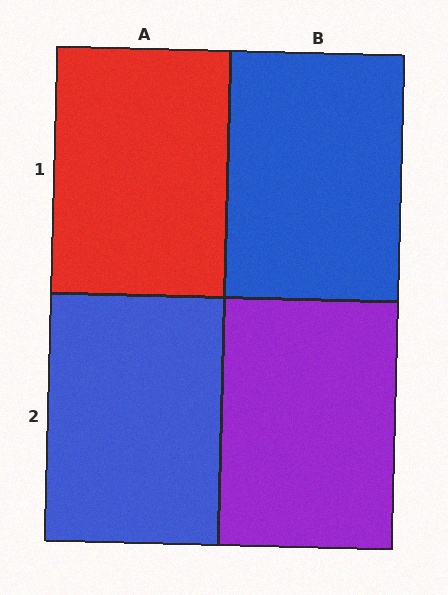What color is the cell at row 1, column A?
Red.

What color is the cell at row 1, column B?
Blue.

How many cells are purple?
1 cell is purple.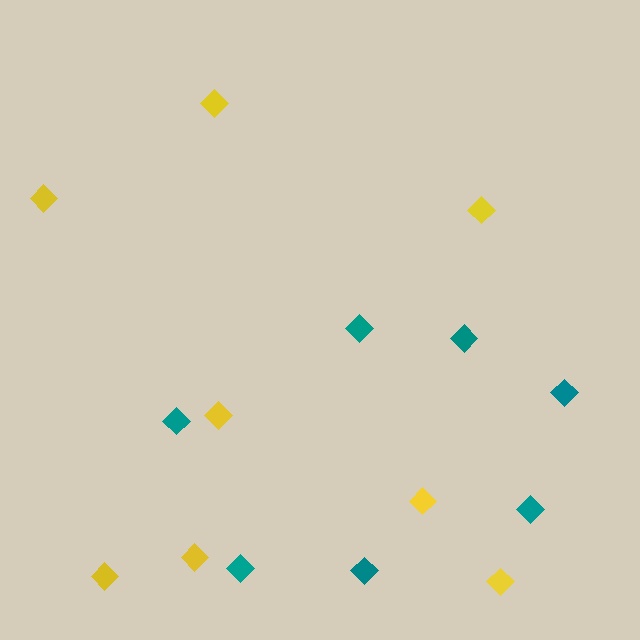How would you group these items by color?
There are 2 groups: one group of yellow diamonds (8) and one group of teal diamonds (7).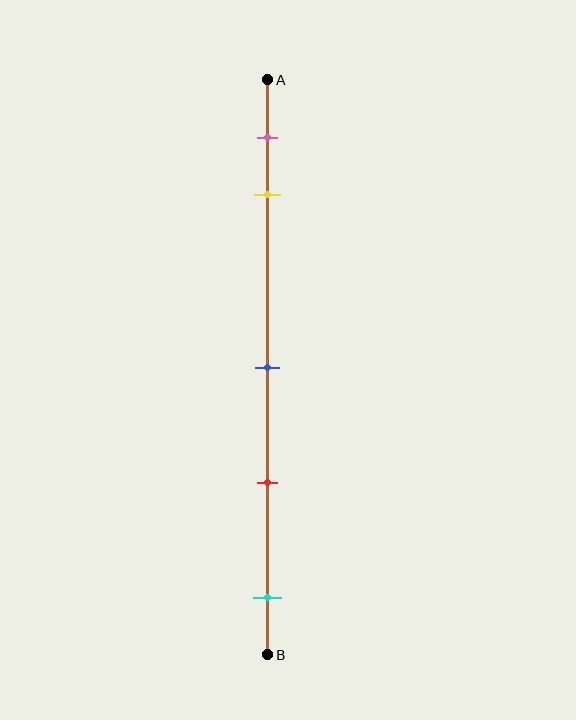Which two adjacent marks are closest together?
The pink and yellow marks are the closest adjacent pair.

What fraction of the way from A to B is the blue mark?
The blue mark is approximately 50% (0.5) of the way from A to B.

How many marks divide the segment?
There are 5 marks dividing the segment.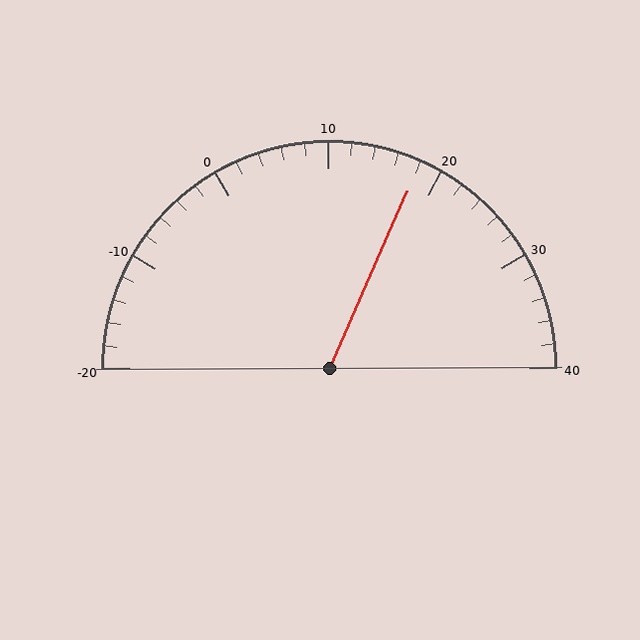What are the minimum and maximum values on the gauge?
The gauge ranges from -20 to 40.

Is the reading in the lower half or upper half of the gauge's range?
The reading is in the upper half of the range (-20 to 40).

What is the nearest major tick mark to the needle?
The nearest major tick mark is 20.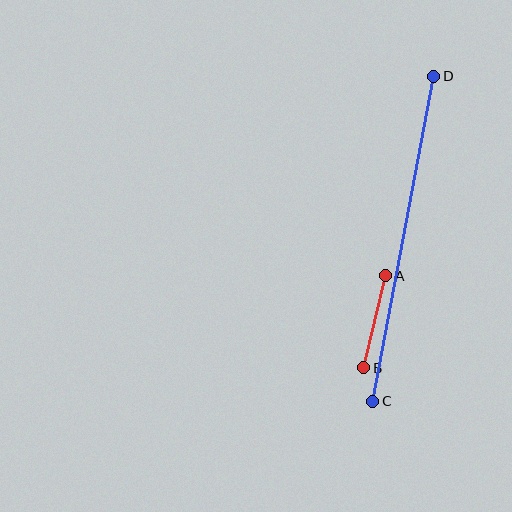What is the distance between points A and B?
The distance is approximately 94 pixels.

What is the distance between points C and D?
The distance is approximately 331 pixels.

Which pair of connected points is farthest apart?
Points C and D are farthest apart.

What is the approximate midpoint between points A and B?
The midpoint is at approximately (375, 322) pixels.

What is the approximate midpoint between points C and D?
The midpoint is at approximately (403, 239) pixels.